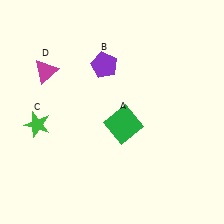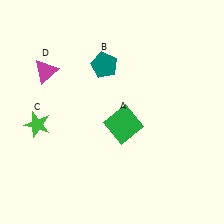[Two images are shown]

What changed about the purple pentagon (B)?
In Image 1, B is purple. In Image 2, it changed to teal.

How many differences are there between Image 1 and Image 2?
There is 1 difference between the two images.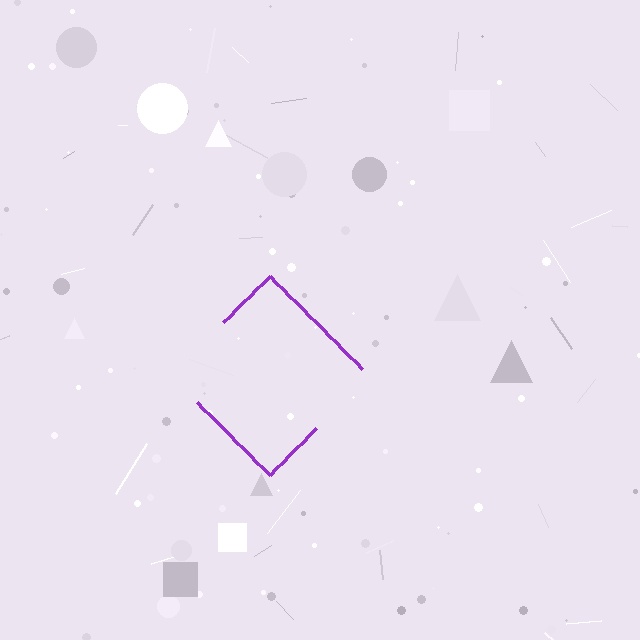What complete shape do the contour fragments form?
The contour fragments form a diamond.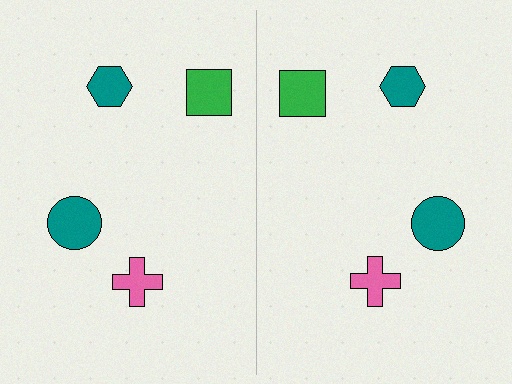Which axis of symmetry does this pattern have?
The pattern has a vertical axis of symmetry running through the center of the image.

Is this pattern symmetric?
Yes, this pattern has bilateral (reflection) symmetry.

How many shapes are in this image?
There are 8 shapes in this image.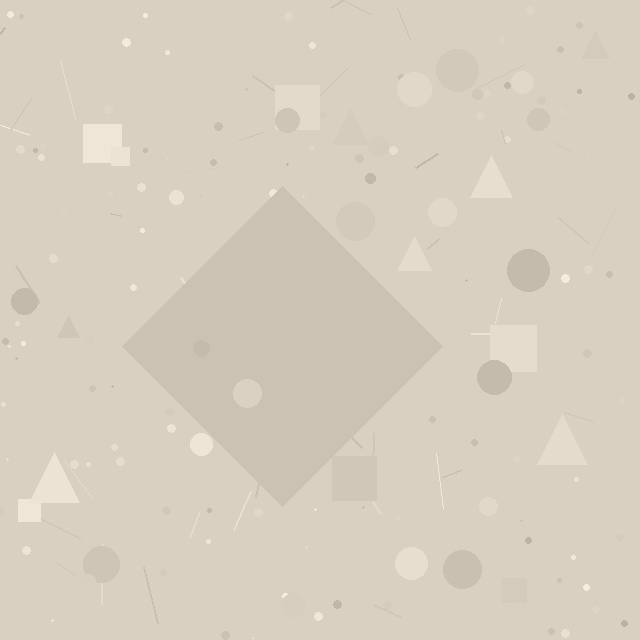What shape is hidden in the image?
A diamond is hidden in the image.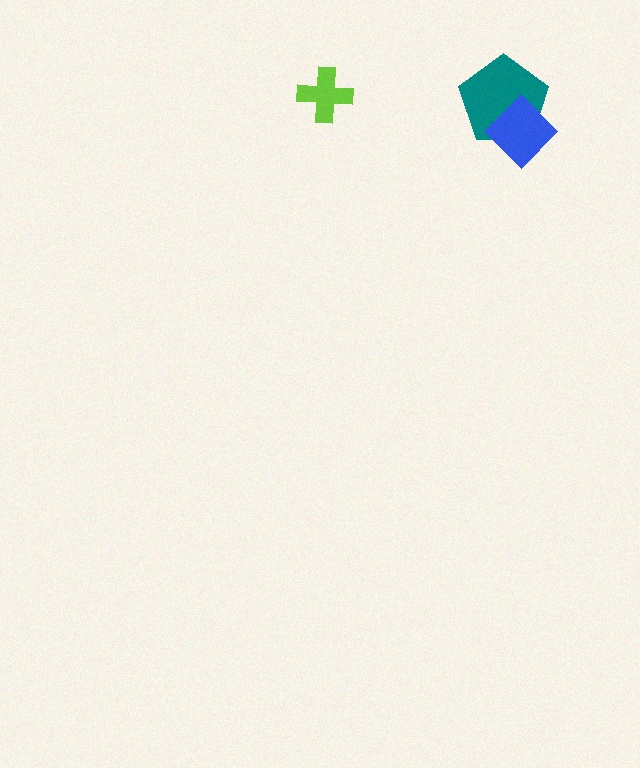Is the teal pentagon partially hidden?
Yes, it is partially covered by another shape.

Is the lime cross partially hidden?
No, no other shape covers it.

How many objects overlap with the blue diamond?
1 object overlaps with the blue diamond.